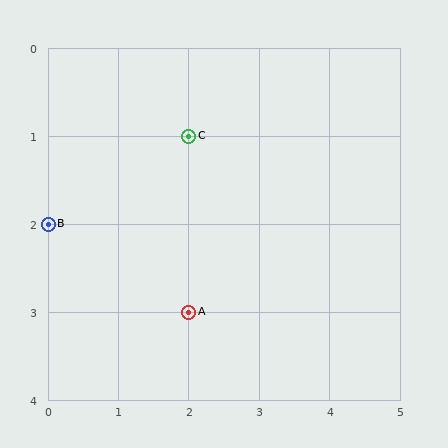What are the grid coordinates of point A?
Point A is at grid coordinates (2, 3).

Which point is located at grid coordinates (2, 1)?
Point C is at (2, 1).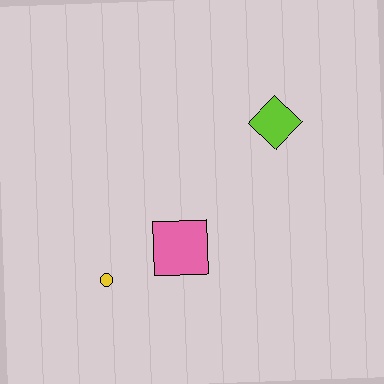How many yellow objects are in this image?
There is 1 yellow object.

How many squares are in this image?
There is 1 square.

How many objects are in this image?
There are 3 objects.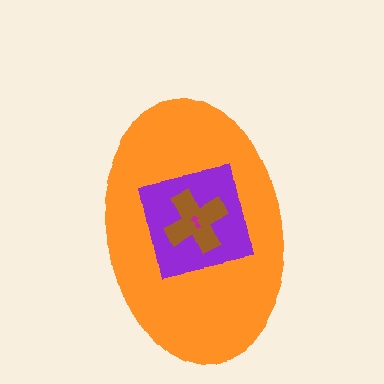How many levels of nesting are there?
4.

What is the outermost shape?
The orange ellipse.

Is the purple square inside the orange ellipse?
Yes.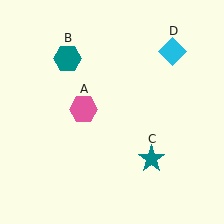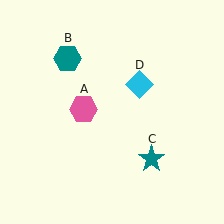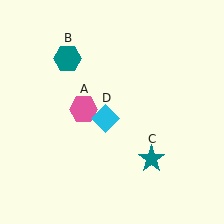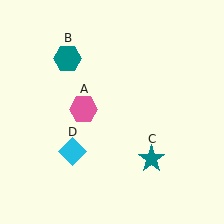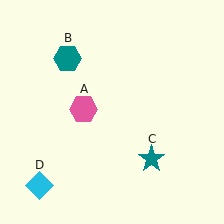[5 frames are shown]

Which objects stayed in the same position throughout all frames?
Pink hexagon (object A) and teal hexagon (object B) and teal star (object C) remained stationary.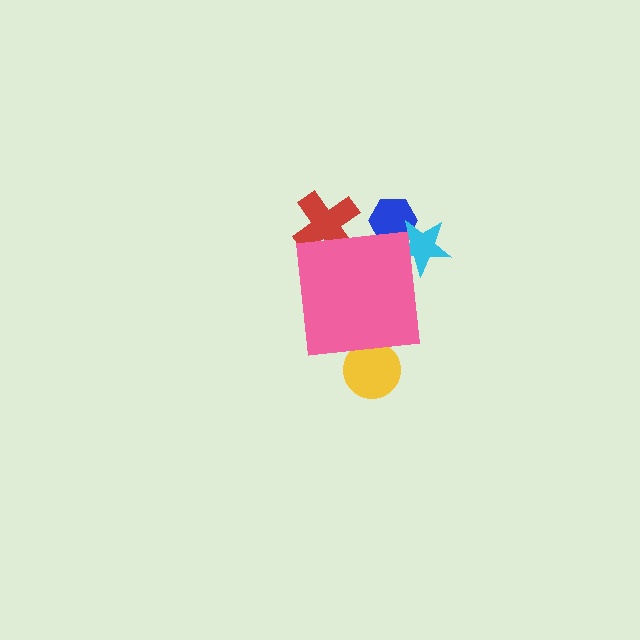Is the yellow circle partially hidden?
Yes, the yellow circle is partially hidden behind the pink square.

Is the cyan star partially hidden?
Yes, the cyan star is partially hidden behind the pink square.